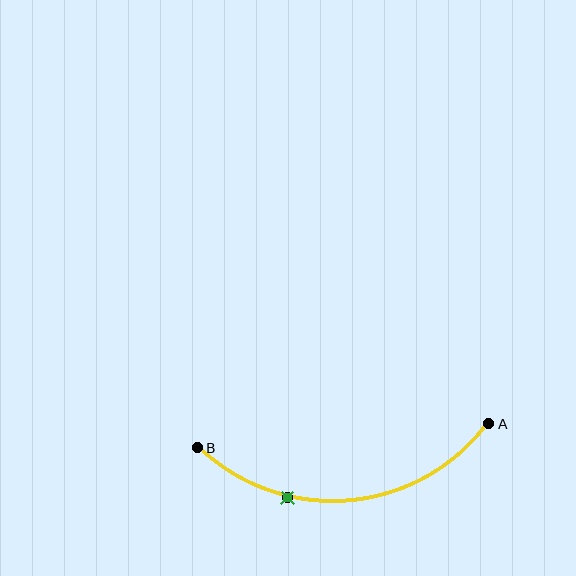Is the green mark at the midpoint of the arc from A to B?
No. The green mark lies on the arc but is closer to endpoint B. The arc midpoint would be at the point on the curve equidistant along the arc from both A and B.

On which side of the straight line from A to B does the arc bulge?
The arc bulges below the straight line connecting A and B.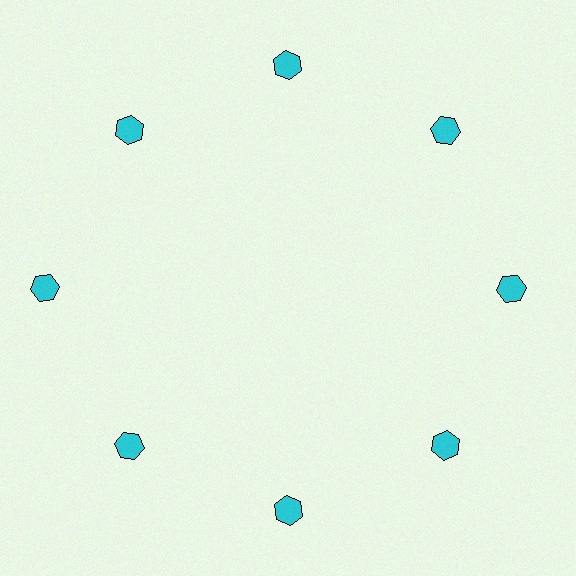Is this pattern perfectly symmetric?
No. The 8 cyan hexagons are arranged in a ring, but one element near the 9 o'clock position is pushed outward from the center, breaking the 8-fold rotational symmetry.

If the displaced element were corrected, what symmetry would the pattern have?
It would have 8-fold rotational symmetry — the pattern would map onto itself every 45 degrees.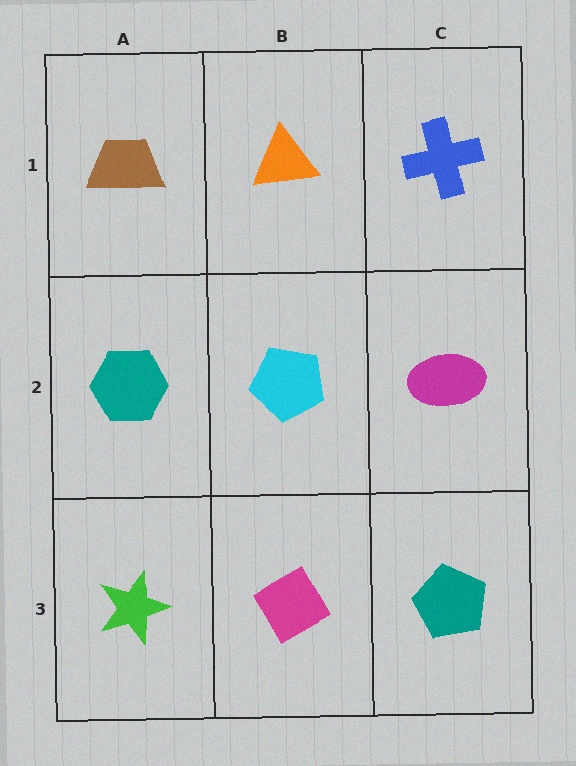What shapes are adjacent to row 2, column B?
An orange triangle (row 1, column B), a magenta diamond (row 3, column B), a teal hexagon (row 2, column A), a magenta ellipse (row 2, column C).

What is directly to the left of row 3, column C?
A magenta diamond.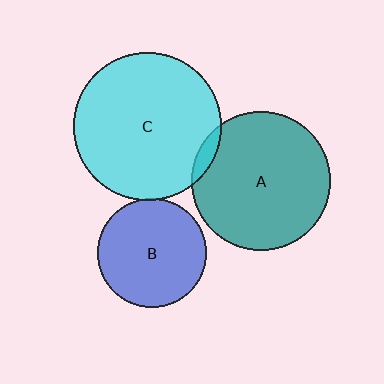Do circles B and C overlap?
Yes.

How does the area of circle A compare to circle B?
Approximately 1.6 times.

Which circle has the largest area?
Circle C (cyan).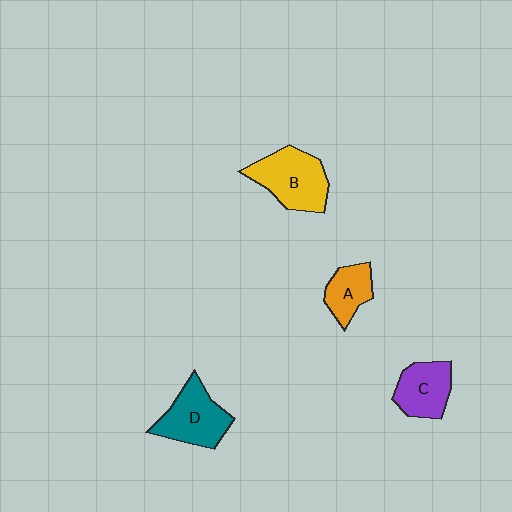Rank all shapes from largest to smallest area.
From largest to smallest: B (yellow), D (teal), C (purple), A (orange).